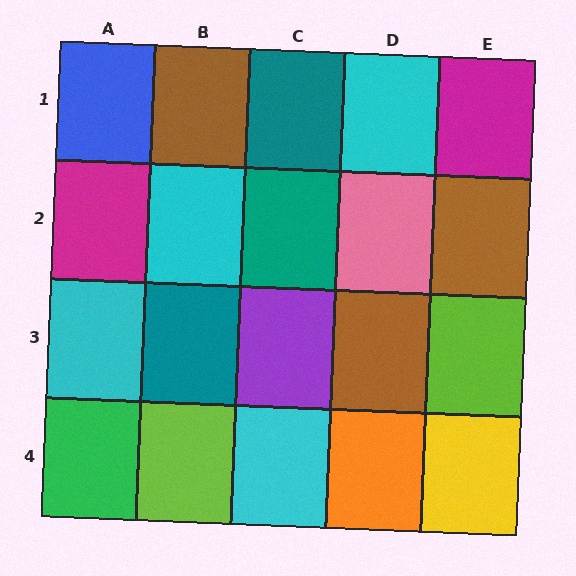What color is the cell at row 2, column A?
Magenta.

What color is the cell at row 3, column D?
Brown.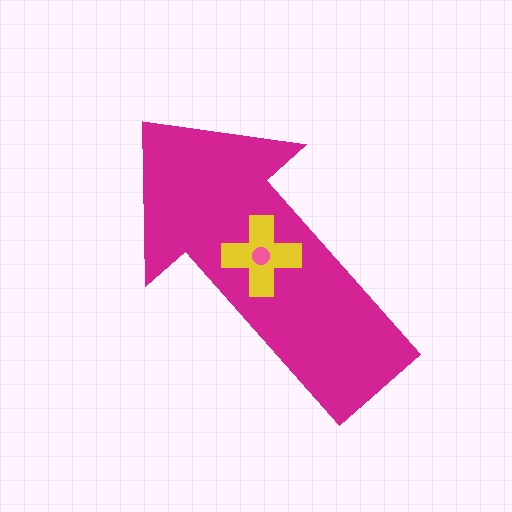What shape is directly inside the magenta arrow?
The yellow cross.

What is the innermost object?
The pink circle.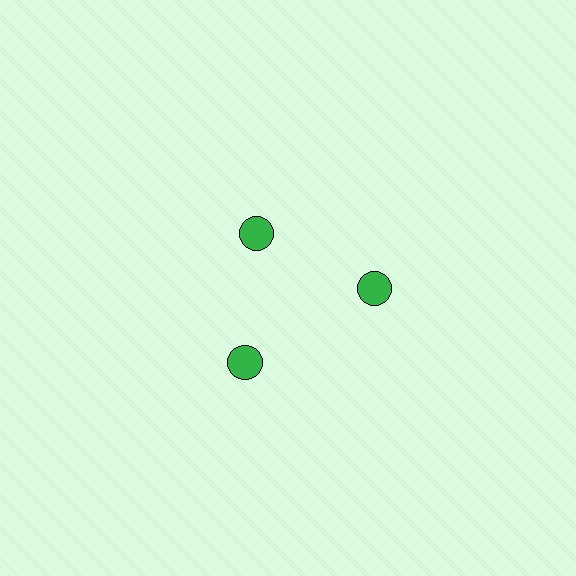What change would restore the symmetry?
The symmetry would be restored by moving it outward, back onto the ring so that all 3 circles sit at equal angles and equal distance from the center.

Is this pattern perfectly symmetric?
No. The 3 green circles are arranged in a ring, but one element near the 11 o'clock position is pulled inward toward the center, breaking the 3-fold rotational symmetry.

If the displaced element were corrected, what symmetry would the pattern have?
It would have 3-fold rotational symmetry — the pattern would map onto itself every 120 degrees.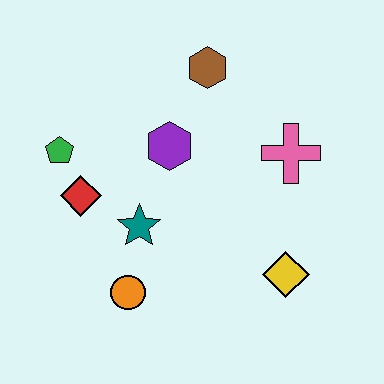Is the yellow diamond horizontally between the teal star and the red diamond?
No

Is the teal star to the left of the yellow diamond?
Yes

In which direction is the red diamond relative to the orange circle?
The red diamond is above the orange circle.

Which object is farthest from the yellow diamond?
The green pentagon is farthest from the yellow diamond.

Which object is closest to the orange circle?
The teal star is closest to the orange circle.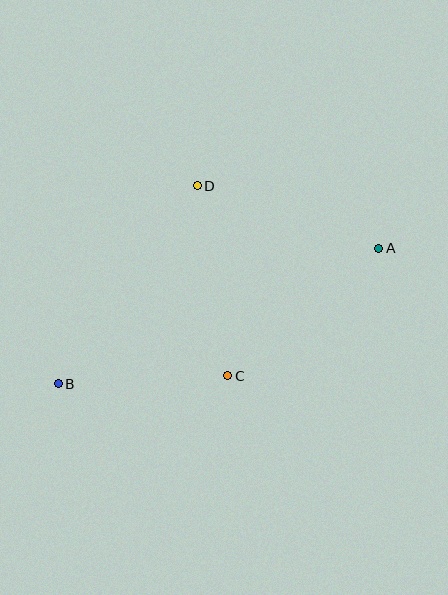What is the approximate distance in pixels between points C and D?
The distance between C and D is approximately 192 pixels.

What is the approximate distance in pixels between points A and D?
The distance between A and D is approximately 192 pixels.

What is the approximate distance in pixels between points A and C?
The distance between A and C is approximately 197 pixels.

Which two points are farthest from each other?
Points A and B are farthest from each other.